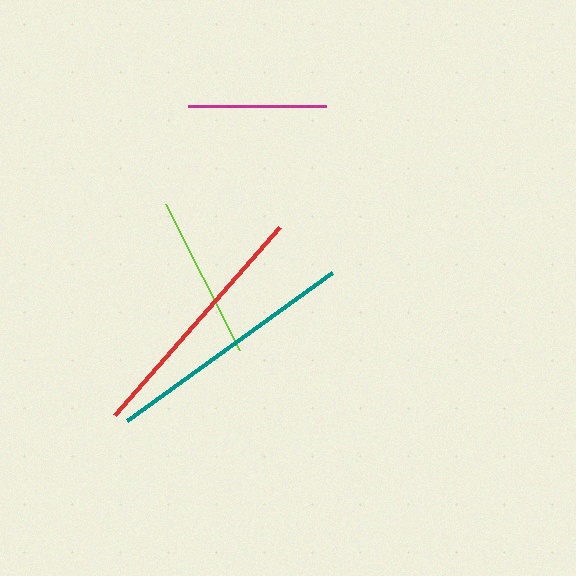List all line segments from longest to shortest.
From longest to shortest: teal, red, lime, magenta.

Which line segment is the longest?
The teal line is the longest at approximately 252 pixels.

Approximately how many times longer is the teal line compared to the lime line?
The teal line is approximately 1.5 times the length of the lime line.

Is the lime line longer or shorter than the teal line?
The teal line is longer than the lime line.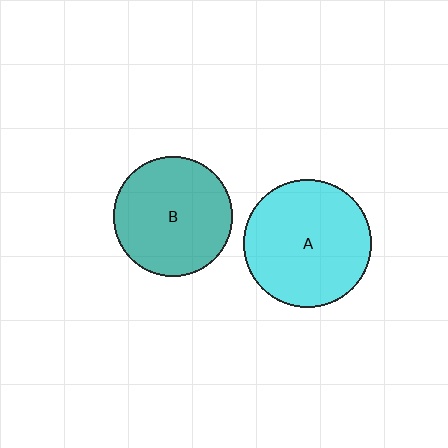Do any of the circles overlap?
No, none of the circles overlap.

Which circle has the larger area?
Circle A (cyan).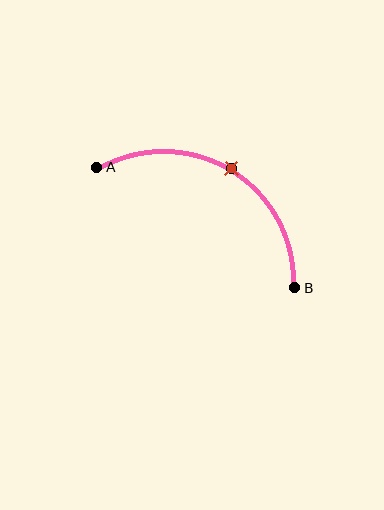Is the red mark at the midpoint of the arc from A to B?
Yes. The red mark lies on the arc at equal arc-length from both A and B — it is the arc midpoint.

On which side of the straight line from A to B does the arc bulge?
The arc bulges above the straight line connecting A and B.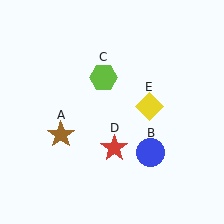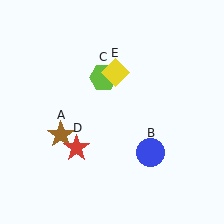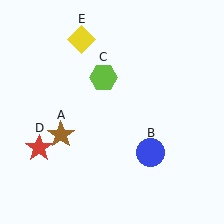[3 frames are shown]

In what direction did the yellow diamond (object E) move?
The yellow diamond (object E) moved up and to the left.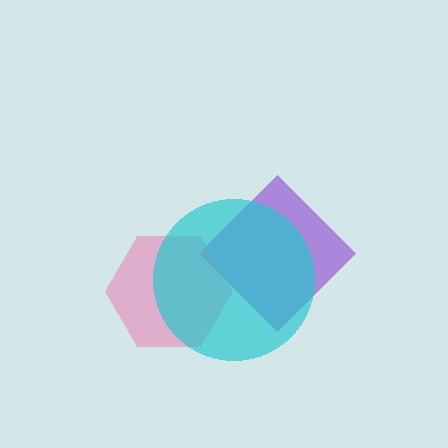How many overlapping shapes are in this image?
There are 3 overlapping shapes in the image.